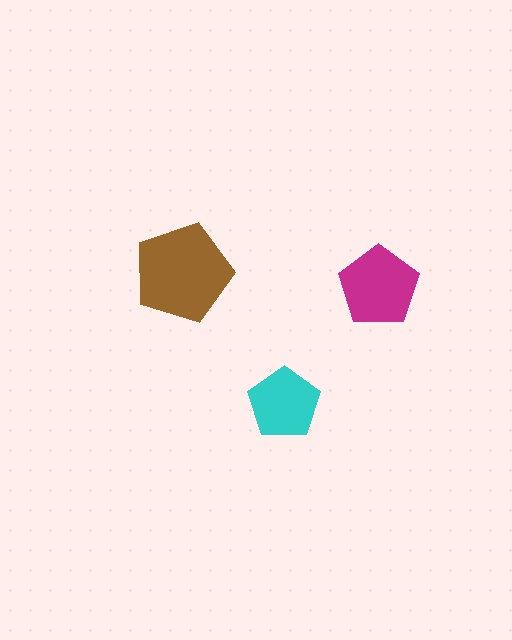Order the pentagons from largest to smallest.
the brown one, the magenta one, the cyan one.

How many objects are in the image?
There are 3 objects in the image.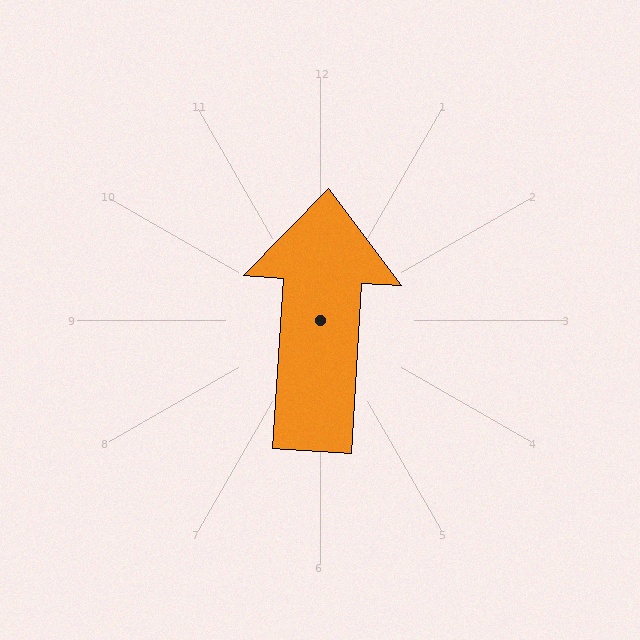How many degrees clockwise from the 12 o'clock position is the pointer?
Approximately 3 degrees.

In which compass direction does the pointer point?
North.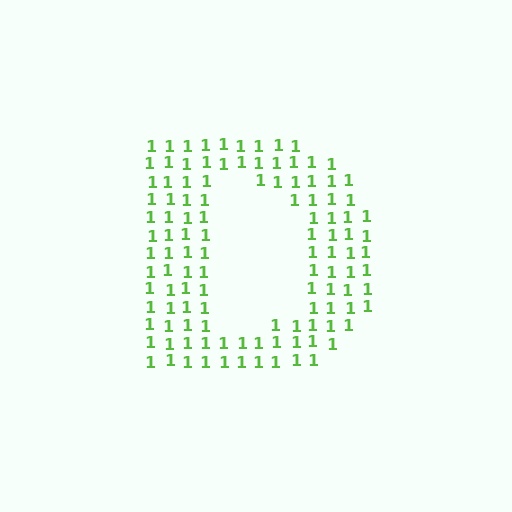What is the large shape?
The large shape is the letter D.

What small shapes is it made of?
It is made of small digit 1's.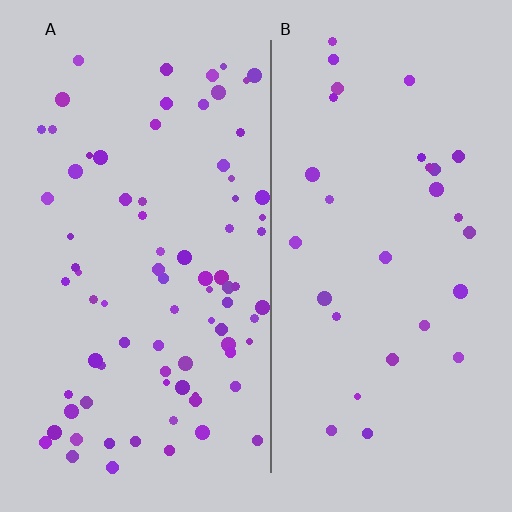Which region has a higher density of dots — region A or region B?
A (the left).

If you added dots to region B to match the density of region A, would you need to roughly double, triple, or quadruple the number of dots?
Approximately triple.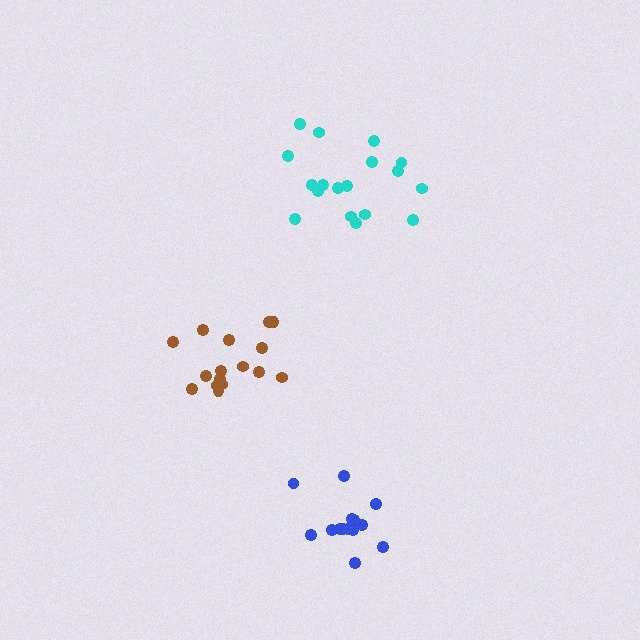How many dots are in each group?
Group 1: 16 dots, Group 2: 18 dots, Group 3: 14 dots (48 total).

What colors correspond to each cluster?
The clusters are colored: brown, cyan, blue.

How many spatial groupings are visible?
There are 3 spatial groupings.